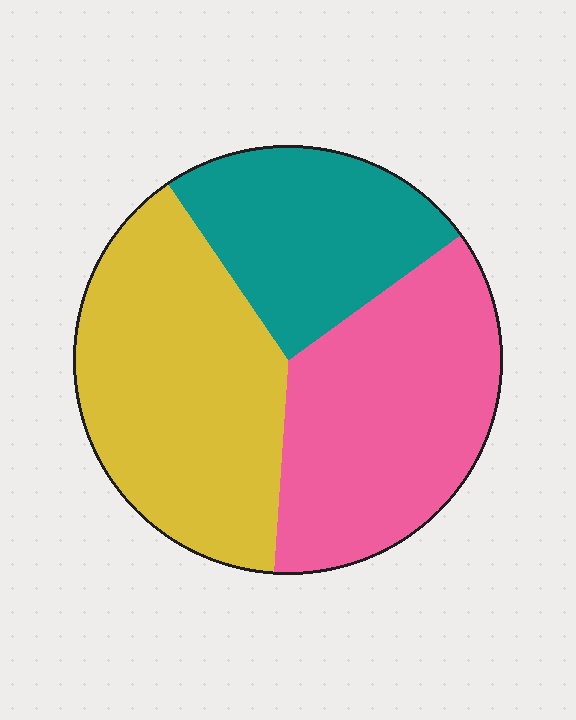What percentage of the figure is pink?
Pink covers about 35% of the figure.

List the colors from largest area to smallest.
From largest to smallest: yellow, pink, teal.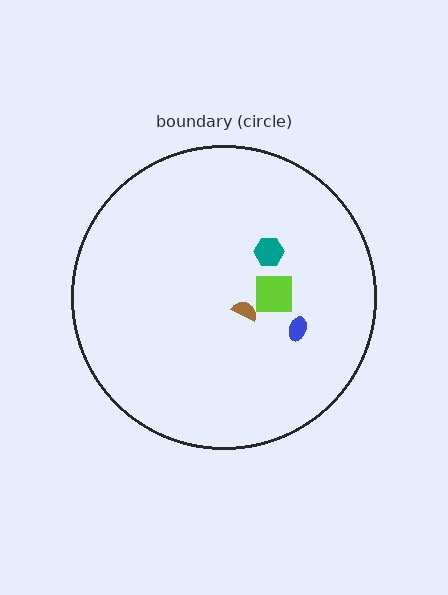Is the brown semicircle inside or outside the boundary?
Inside.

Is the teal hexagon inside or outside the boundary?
Inside.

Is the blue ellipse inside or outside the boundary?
Inside.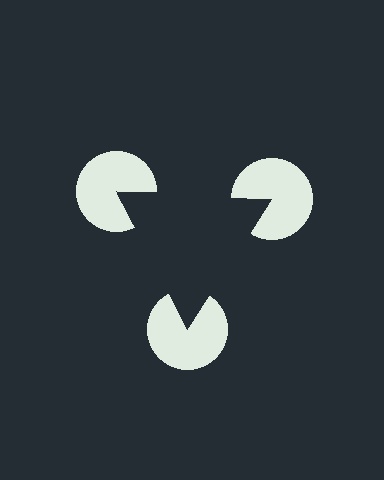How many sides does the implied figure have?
3 sides.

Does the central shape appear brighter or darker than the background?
It typically appears slightly darker than the background, even though no actual brightness change is drawn.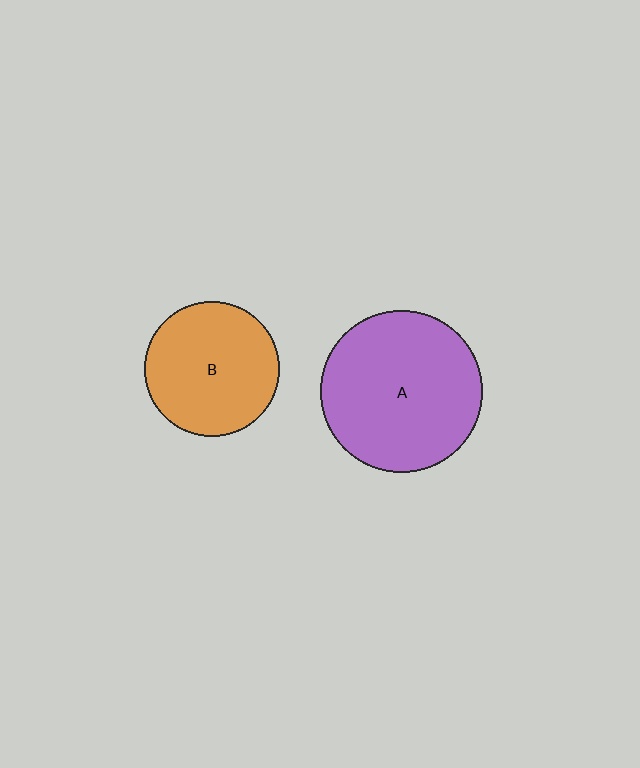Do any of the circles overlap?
No, none of the circles overlap.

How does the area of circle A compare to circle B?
Approximately 1.4 times.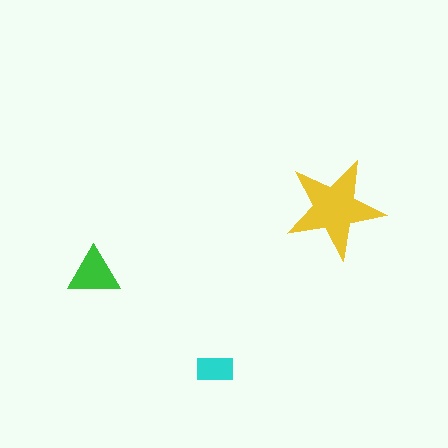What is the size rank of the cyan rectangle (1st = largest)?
3rd.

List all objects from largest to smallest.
The yellow star, the green triangle, the cyan rectangle.